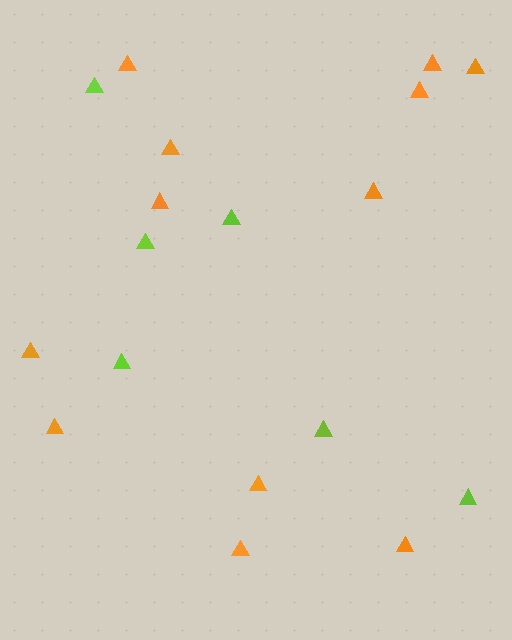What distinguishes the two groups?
There are 2 groups: one group of orange triangles (12) and one group of lime triangles (6).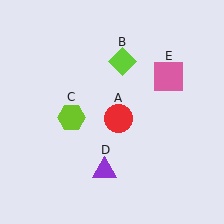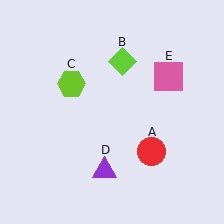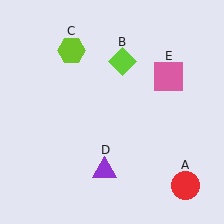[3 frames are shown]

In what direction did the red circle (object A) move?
The red circle (object A) moved down and to the right.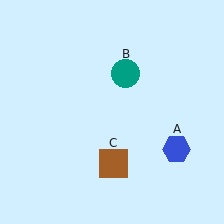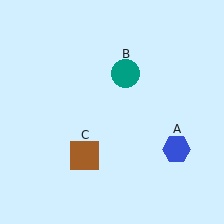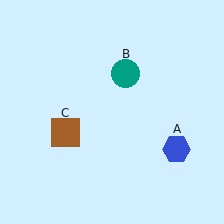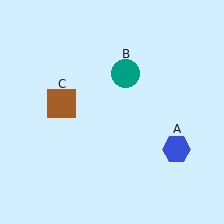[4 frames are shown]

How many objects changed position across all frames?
1 object changed position: brown square (object C).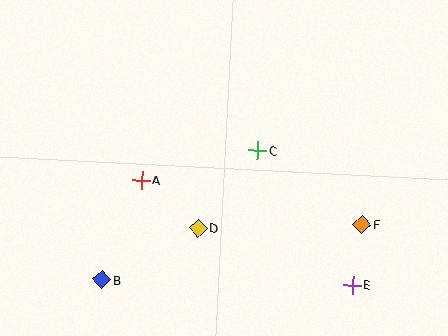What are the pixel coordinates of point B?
Point B is at (102, 280).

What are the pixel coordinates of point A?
Point A is at (142, 180).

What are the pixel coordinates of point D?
Point D is at (198, 228).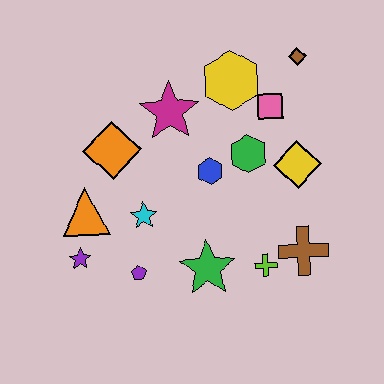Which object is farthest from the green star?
The brown diamond is farthest from the green star.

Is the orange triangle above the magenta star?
No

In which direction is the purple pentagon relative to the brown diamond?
The purple pentagon is below the brown diamond.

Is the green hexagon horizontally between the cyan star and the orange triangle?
No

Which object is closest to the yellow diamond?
The green hexagon is closest to the yellow diamond.